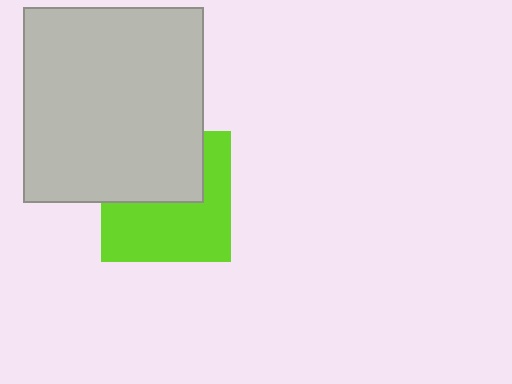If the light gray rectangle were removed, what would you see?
You would see the complete lime square.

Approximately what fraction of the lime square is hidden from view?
Roughly 43% of the lime square is hidden behind the light gray rectangle.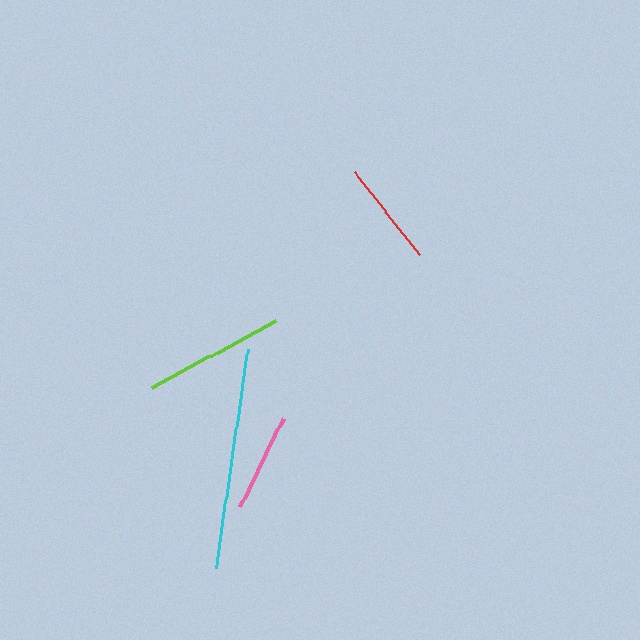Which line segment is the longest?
The cyan line is the longest at approximately 221 pixels.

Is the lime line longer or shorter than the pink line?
The lime line is longer than the pink line.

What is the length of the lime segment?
The lime segment is approximately 141 pixels long.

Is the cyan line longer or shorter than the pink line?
The cyan line is longer than the pink line.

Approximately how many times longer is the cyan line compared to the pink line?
The cyan line is approximately 2.2 times the length of the pink line.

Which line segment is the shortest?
The pink line is the shortest at approximately 99 pixels.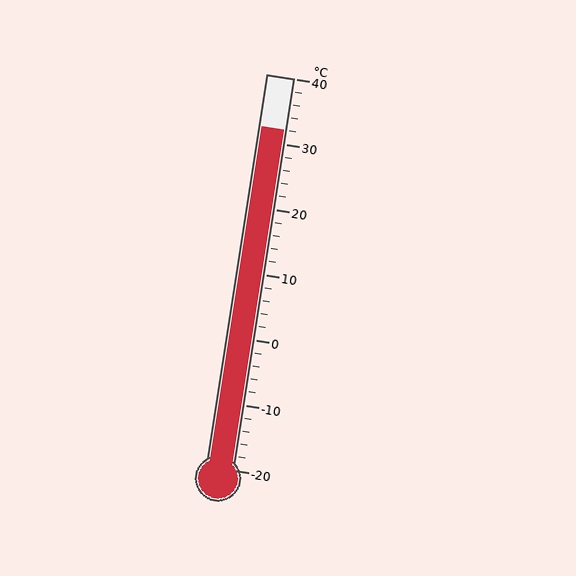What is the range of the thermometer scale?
The thermometer scale ranges from -20°C to 40°C.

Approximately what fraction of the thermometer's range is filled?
The thermometer is filled to approximately 85% of its range.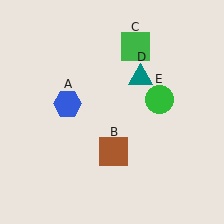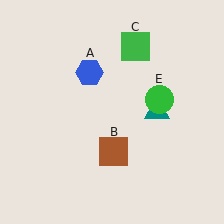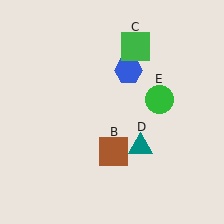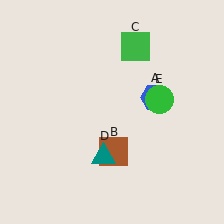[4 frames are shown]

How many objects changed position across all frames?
2 objects changed position: blue hexagon (object A), teal triangle (object D).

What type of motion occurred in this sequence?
The blue hexagon (object A), teal triangle (object D) rotated clockwise around the center of the scene.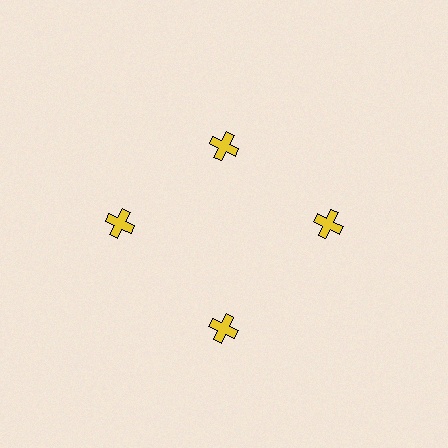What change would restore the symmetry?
The symmetry would be restored by moving it outward, back onto the ring so that all 4 crosses sit at equal angles and equal distance from the center.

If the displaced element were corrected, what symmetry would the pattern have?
It would have 4-fold rotational symmetry — the pattern would map onto itself every 90 degrees.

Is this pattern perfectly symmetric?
No. The 4 yellow crosses are arranged in a ring, but one element near the 12 o'clock position is pulled inward toward the center, breaking the 4-fold rotational symmetry.